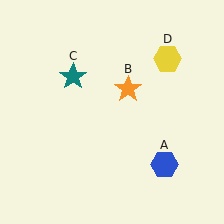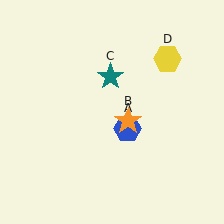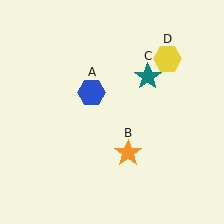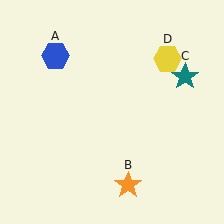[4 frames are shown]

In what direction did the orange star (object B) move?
The orange star (object B) moved down.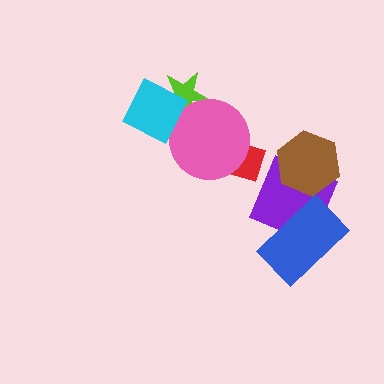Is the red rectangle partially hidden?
Yes, it is partially covered by another shape.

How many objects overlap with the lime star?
2 objects overlap with the lime star.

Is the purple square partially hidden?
Yes, it is partially covered by another shape.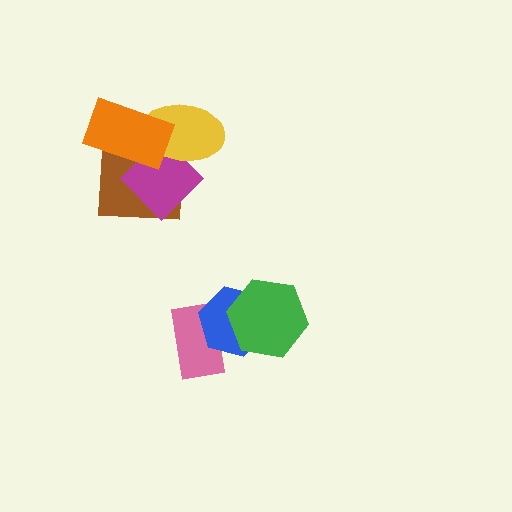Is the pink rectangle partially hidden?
Yes, it is partially covered by another shape.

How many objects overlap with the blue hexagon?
2 objects overlap with the blue hexagon.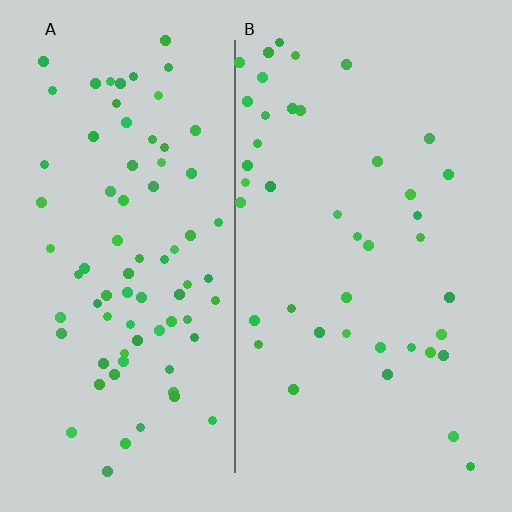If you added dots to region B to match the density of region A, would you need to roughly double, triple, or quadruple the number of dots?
Approximately double.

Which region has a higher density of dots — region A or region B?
A (the left).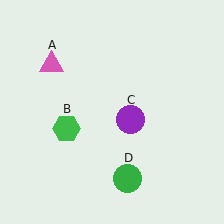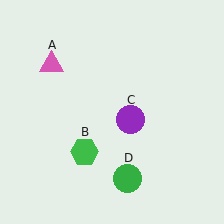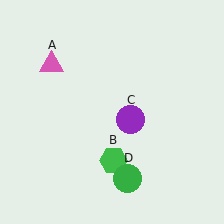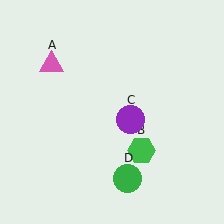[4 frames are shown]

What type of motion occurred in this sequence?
The green hexagon (object B) rotated counterclockwise around the center of the scene.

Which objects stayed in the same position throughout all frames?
Pink triangle (object A) and purple circle (object C) and green circle (object D) remained stationary.